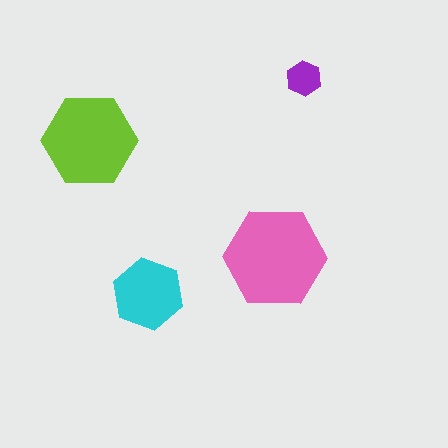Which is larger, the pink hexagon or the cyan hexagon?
The pink one.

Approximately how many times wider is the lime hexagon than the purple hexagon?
About 2.5 times wider.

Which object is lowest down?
The cyan hexagon is bottommost.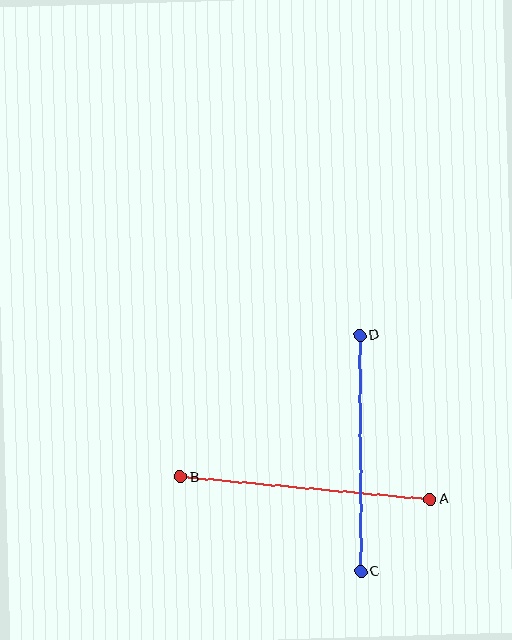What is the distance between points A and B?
The distance is approximately 251 pixels.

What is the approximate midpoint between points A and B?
The midpoint is at approximately (305, 488) pixels.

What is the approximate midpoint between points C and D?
The midpoint is at approximately (360, 453) pixels.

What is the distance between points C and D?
The distance is approximately 236 pixels.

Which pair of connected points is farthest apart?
Points A and B are farthest apart.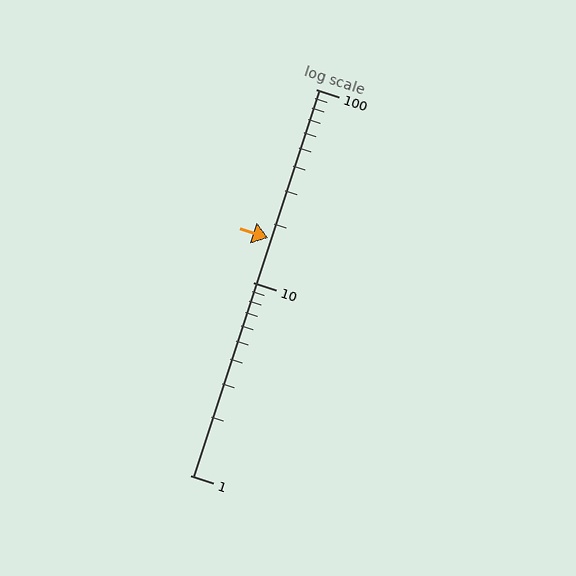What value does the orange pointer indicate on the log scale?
The pointer indicates approximately 17.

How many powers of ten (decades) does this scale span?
The scale spans 2 decades, from 1 to 100.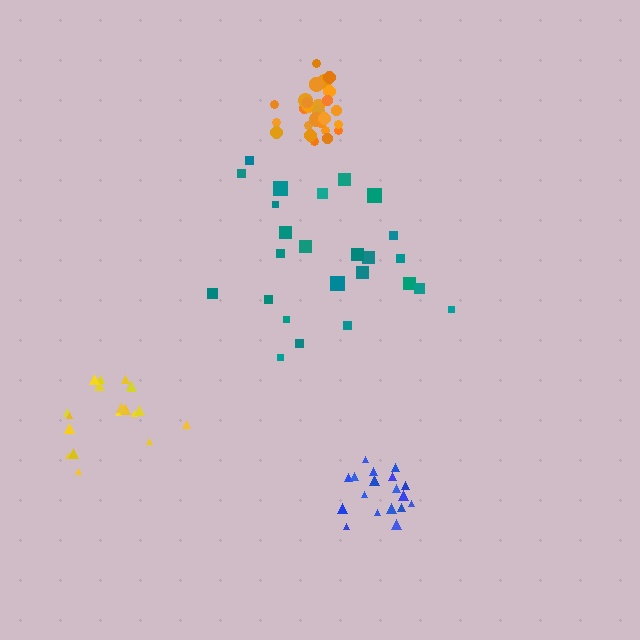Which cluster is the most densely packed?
Orange.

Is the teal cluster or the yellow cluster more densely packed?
Yellow.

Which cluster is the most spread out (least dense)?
Teal.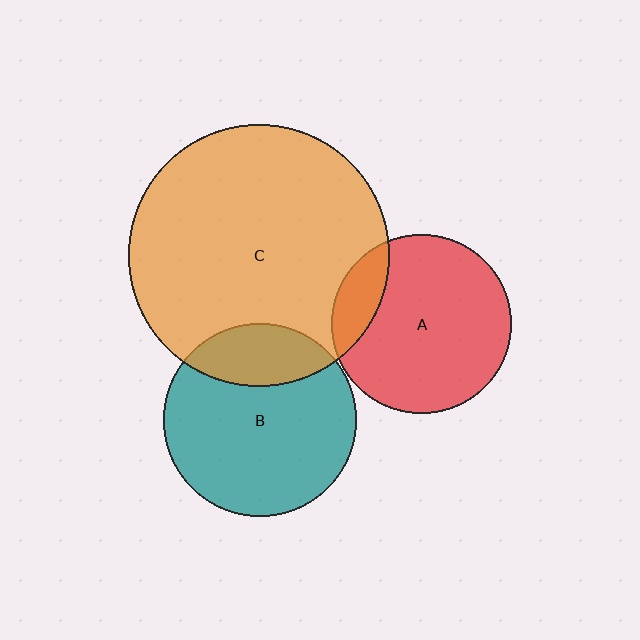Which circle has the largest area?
Circle C (orange).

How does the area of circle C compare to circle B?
Approximately 1.8 times.